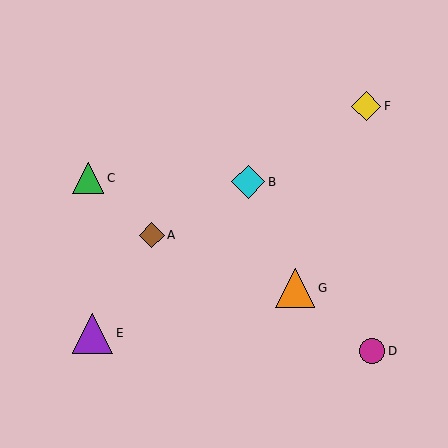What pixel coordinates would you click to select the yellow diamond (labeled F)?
Click at (366, 106) to select the yellow diamond F.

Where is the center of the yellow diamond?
The center of the yellow diamond is at (366, 106).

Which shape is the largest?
The purple triangle (labeled E) is the largest.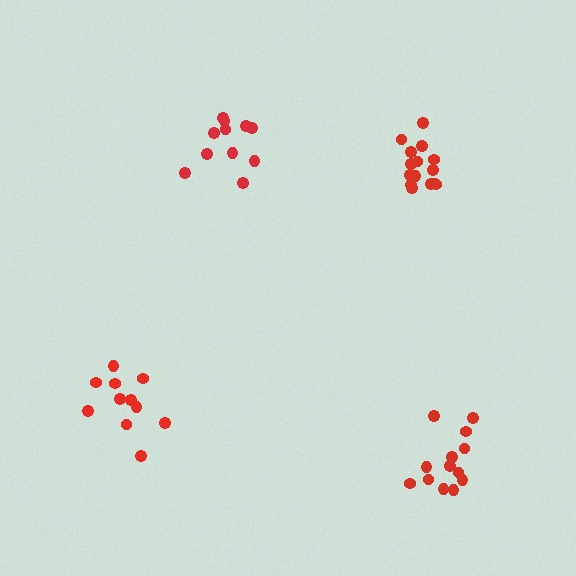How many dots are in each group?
Group 1: 15 dots, Group 2: 11 dots, Group 3: 13 dots, Group 4: 11 dots (50 total).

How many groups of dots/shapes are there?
There are 4 groups.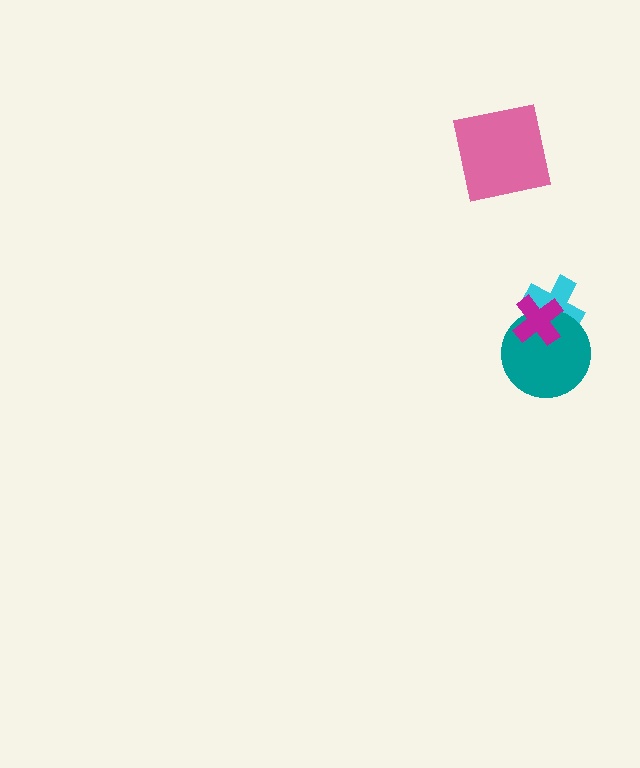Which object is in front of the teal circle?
The magenta cross is in front of the teal circle.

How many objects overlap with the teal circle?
2 objects overlap with the teal circle.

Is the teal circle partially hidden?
Yes, it is partially covered by another shape.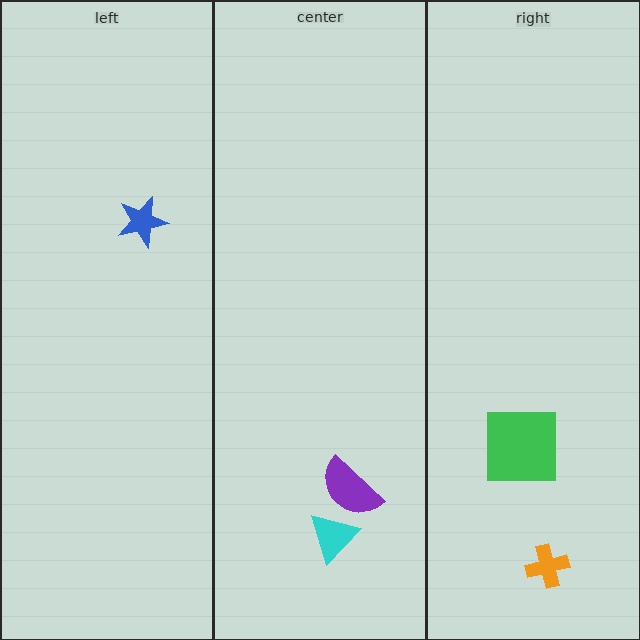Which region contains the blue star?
The left region.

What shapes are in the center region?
The cyan triangle, the purple semicircle.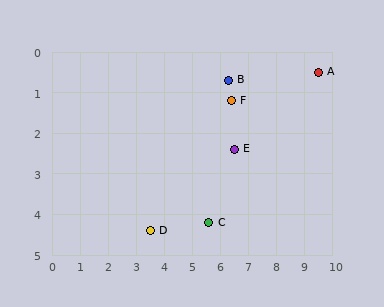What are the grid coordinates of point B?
Point B is at approximately (6.3, 0.7).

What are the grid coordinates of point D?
Point D is at approximately (3.5, 4.4).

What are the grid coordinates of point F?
Point F is at approximately (6.4, 1.2).